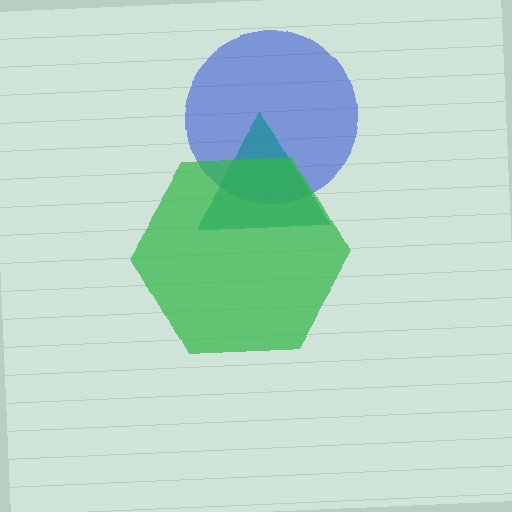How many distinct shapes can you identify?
There are 3 distinct shapes: a blue circle, a teal triangle, a green hexagon.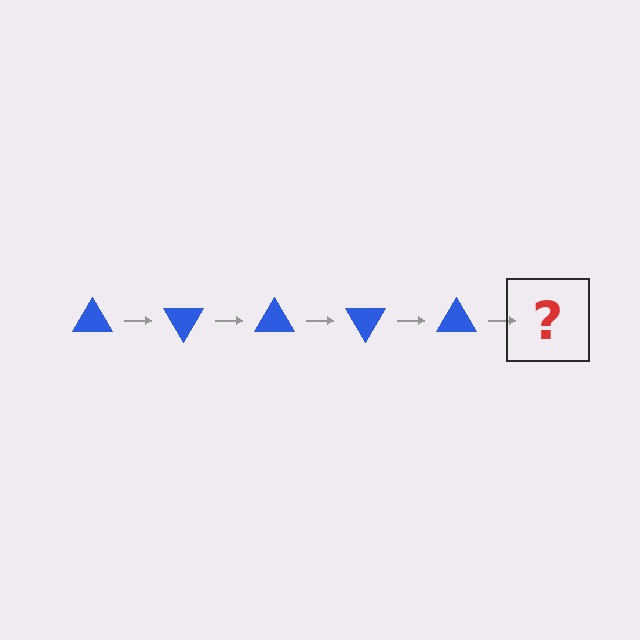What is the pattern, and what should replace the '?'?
The pattern is that the triangle rotates 60 degrees each step. The '?' should be a blue triangle rotated 300 degrees.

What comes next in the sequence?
The next element should be a blue triangle rotated 300 degrees.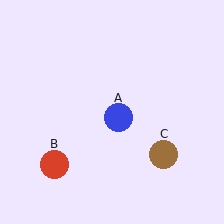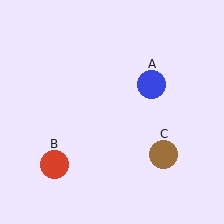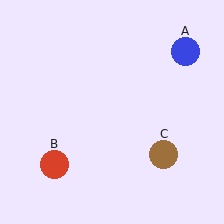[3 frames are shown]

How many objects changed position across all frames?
1 object changed position: blue circle (object A).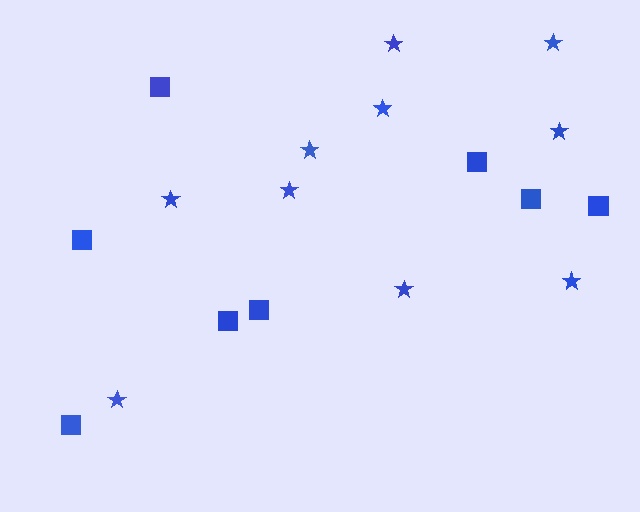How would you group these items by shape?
There are 2 groups: one group of stars (10) and one group of squares (8).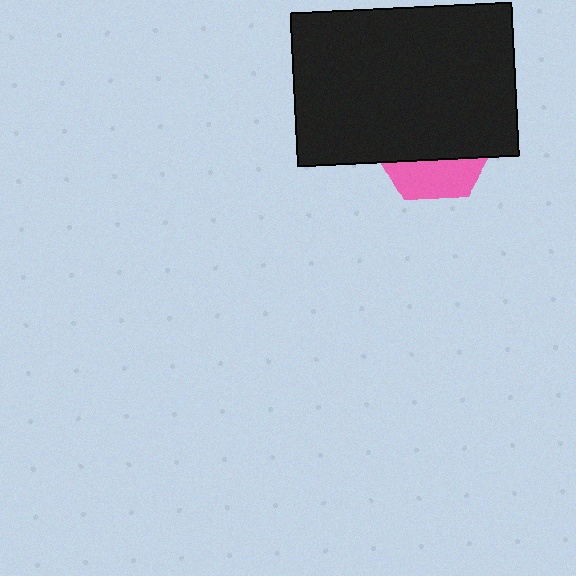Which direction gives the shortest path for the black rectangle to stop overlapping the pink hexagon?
Moving up gives the shortest separation.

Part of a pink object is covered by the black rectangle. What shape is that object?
It is a hexagon.